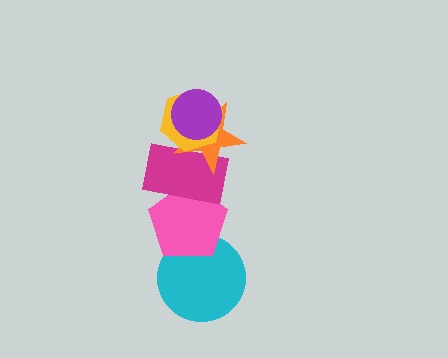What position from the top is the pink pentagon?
The pink pentagon is 5th from the top.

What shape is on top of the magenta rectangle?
The orange star is on top of the magenta rectangle.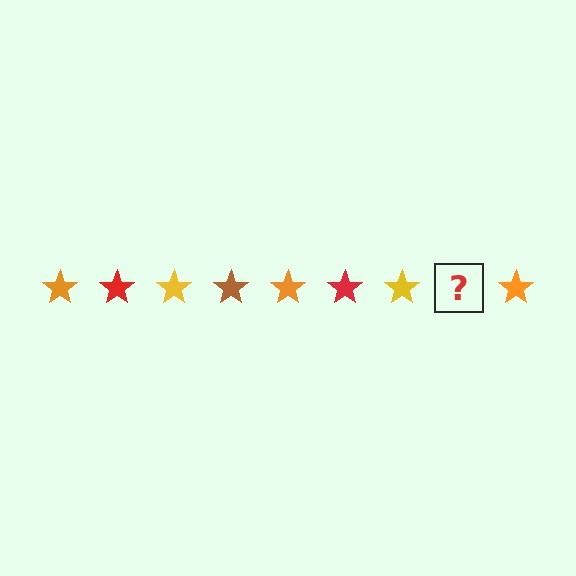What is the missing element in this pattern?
The missing element is a brown star.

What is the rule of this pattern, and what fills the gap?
The rule is that the pattern cycles through orange, red, yellow, brown stars. The gap should be filled with a brown star.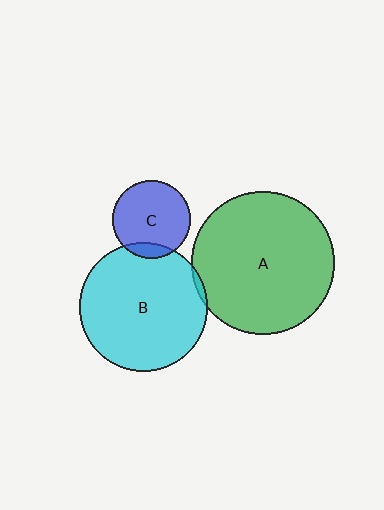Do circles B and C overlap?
Yes.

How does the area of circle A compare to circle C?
Approximately 3.4 times.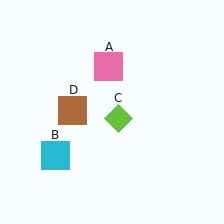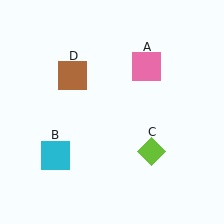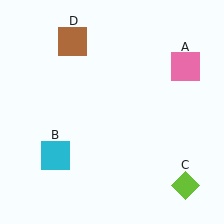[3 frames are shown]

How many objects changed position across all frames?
3 objects changed position: pink square (object A), lime diamond (object C), brown square (object D).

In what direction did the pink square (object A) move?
The pink square (object A) moved right.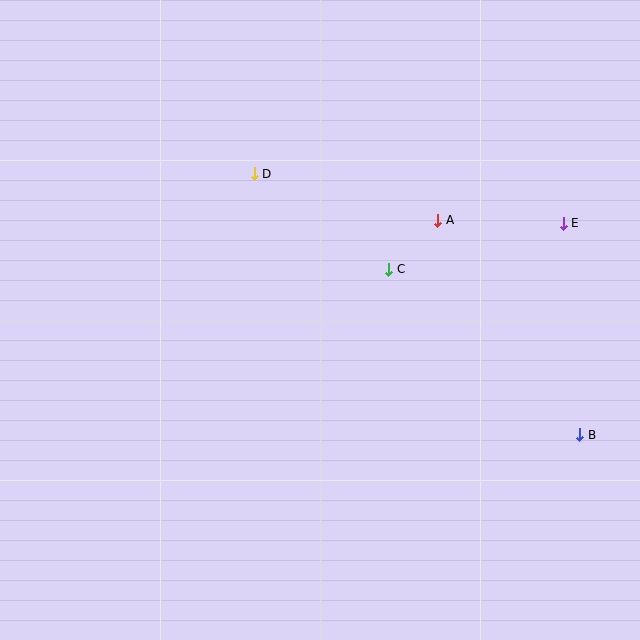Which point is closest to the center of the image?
Point C at (389, 269) is closest to the center.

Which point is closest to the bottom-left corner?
Point D is closest to the bottom-left corner.